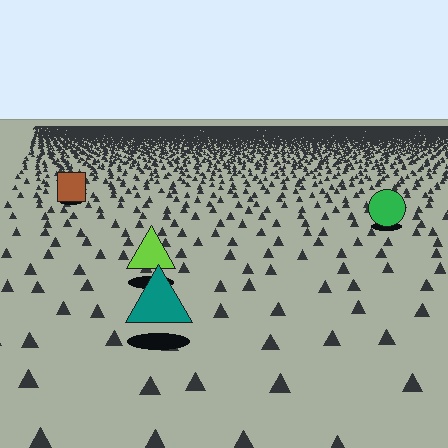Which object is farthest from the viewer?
The brown square is farthest from the viewer. It appears smaller and the ground texture around it is denser.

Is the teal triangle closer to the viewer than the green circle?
Yes. The teal triangle is closer — you can tell from the texture gradient: the ground texture is coarser near it.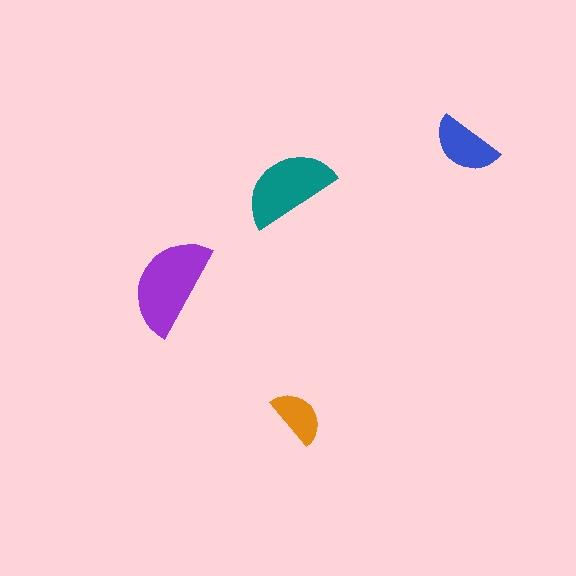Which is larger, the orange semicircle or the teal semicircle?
The teal one.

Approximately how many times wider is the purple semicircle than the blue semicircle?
About 1.5 times wider.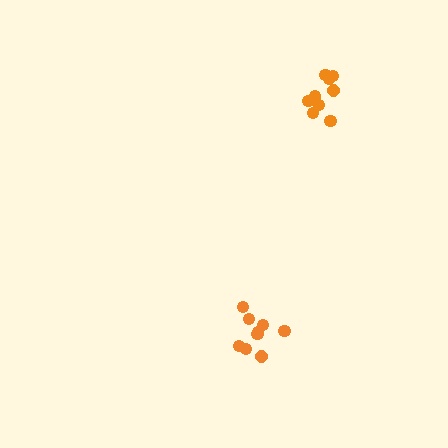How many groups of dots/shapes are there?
There are 2 groups.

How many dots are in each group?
Group 1: 9 dots, Group 2: 9 dots (18 total).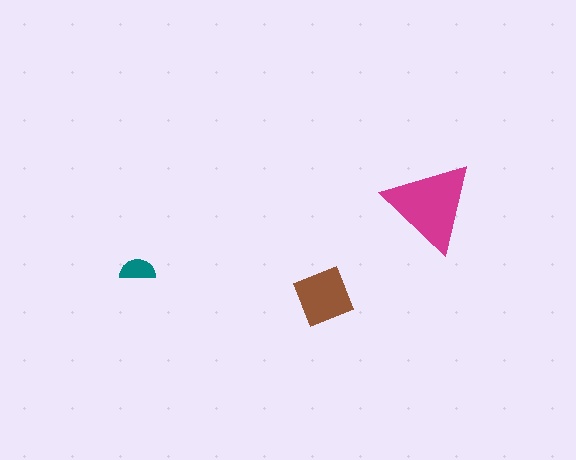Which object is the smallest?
The teal semicircle.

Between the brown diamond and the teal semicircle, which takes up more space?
The brown diamond.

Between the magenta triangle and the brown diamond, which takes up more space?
The magenta triangle.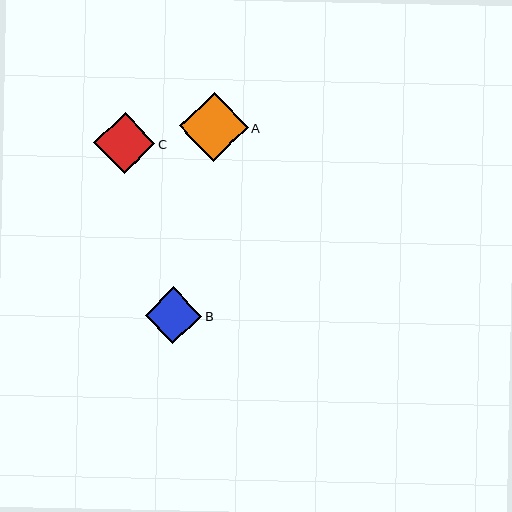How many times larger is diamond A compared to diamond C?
Diamond A is approximately 1.1 times the size of diamond C.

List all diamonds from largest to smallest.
From largest to smallest: A, C, B.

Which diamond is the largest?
Diamond A is the largest with a size of approximately 68 pixels.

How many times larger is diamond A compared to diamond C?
Diamond A is approximately 1.1 times the size of diamond C.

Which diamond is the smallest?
Diamond B is the smallest with a size of approximately 56 pixels.